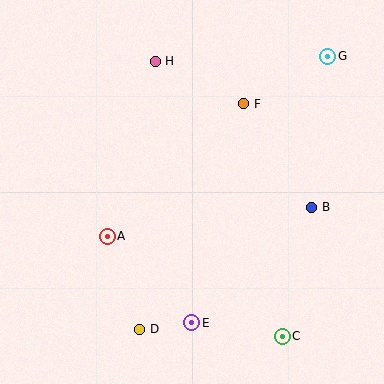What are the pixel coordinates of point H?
Point H is at (155, 61).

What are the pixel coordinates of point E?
Point E is at (192, 323).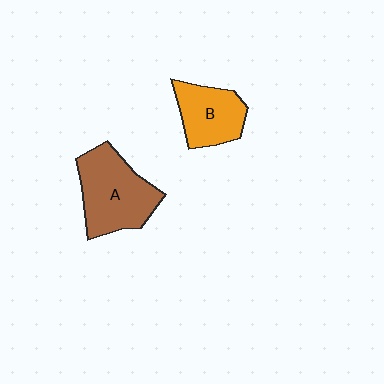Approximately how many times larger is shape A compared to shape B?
Approximately 1.5 times.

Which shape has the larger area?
Shape A (brown).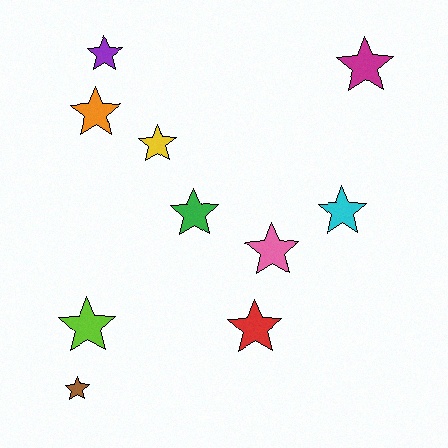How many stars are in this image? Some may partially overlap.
There are 10 stars.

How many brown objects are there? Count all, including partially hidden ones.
There is 1 brown object.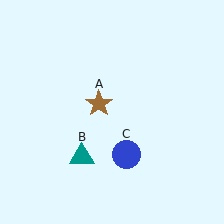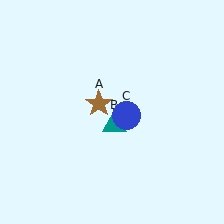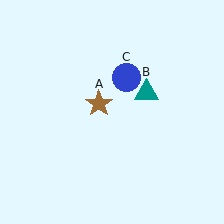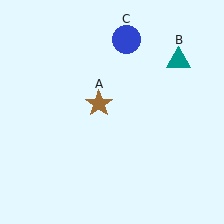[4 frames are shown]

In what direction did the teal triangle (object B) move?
The teal triangle (object B) moved up and to the right.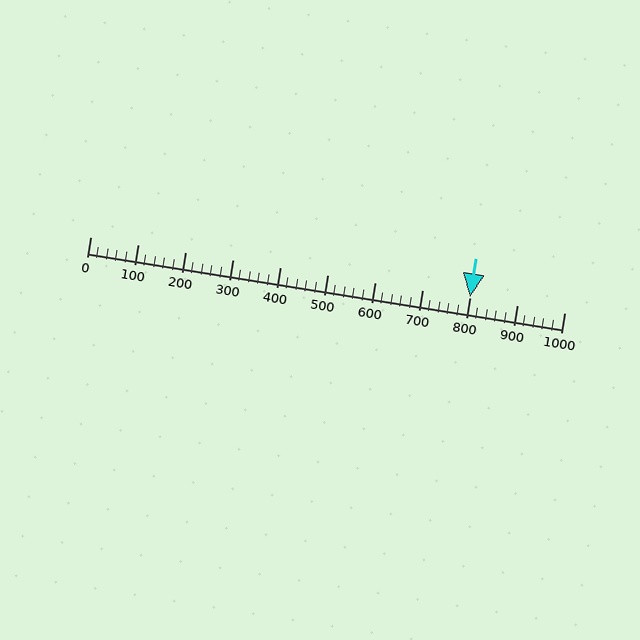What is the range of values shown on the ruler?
The ruler shows values from 0 to 1000.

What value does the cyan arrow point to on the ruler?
The cyan arrow points to approximately 800.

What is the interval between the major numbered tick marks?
The major tick marks are spaced 100 units apart.